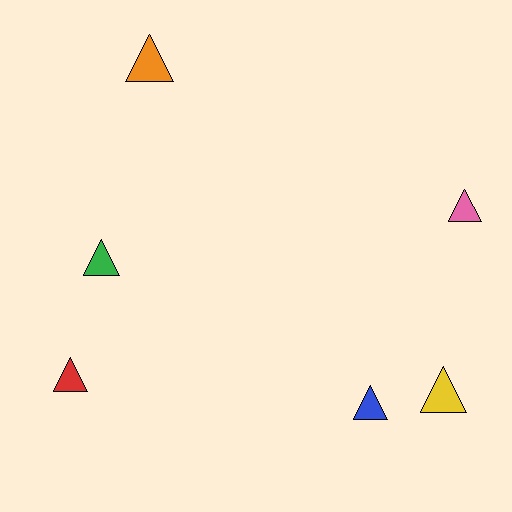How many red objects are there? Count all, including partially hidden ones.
There is 1 red object.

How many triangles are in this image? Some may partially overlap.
There are 6 triangles.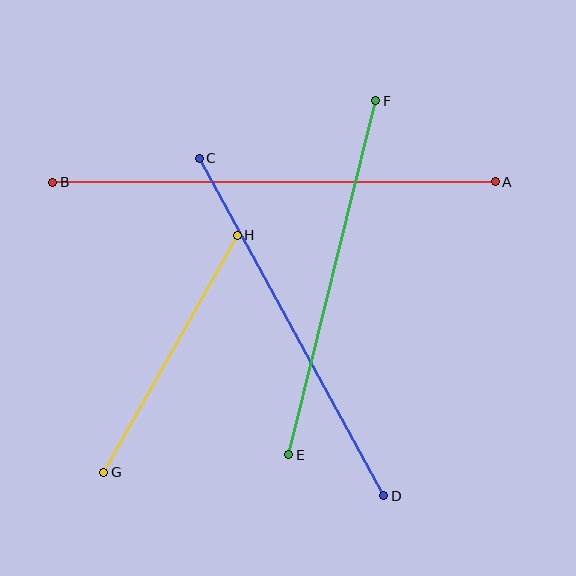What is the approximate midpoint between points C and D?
The midpoint is at approximately (291, 327) pixels.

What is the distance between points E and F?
The distance is approximately 365 pixels.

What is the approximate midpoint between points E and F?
The midpoint is at approximately (332, 278) pixels.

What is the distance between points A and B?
The distance is approximately 442 pixels.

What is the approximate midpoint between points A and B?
The midpoint is at approximately (274, 182) pixels.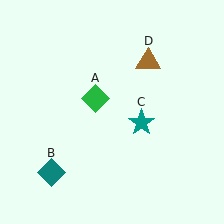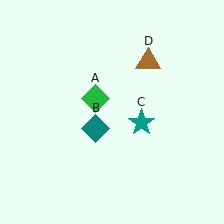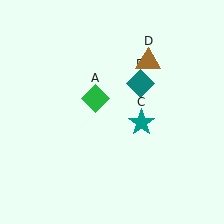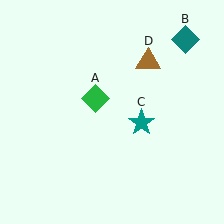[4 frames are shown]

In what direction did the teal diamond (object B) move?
The teal diamond (object B) moved up and to the right.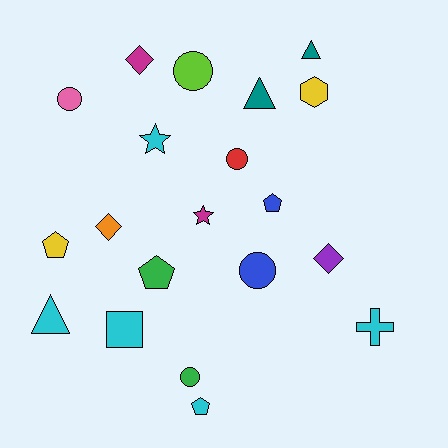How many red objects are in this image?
There is 1 red object.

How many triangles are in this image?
There are 3 triangles.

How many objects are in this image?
There are 20 objects.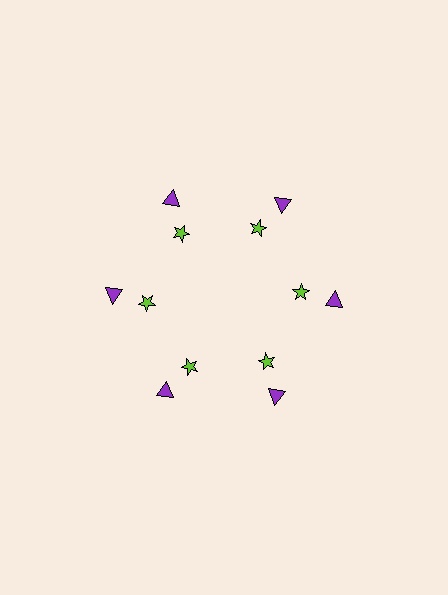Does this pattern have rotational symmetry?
Yes, this pattern has 6-fold rotational symmetry. It looks the same after rotating 60 degrees around the center.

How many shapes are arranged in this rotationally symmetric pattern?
There are 12 shapes, arranged in 6 groups of 2.